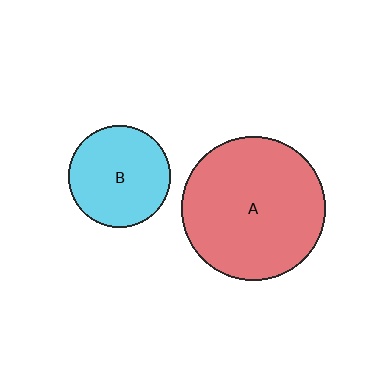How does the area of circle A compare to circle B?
Approximately 2.0 times.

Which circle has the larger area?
Circle A (red).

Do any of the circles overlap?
No, none of the circles overlap.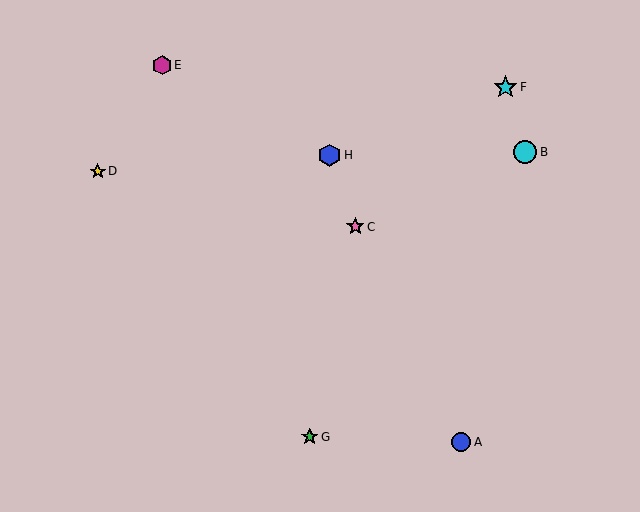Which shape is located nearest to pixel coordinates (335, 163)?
The blue hexagon (labeled H) at (329, 155) is nearest to that location.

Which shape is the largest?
The cyan star (labeled F) is the largest.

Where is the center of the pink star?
The center of the pink star is at (355, 227).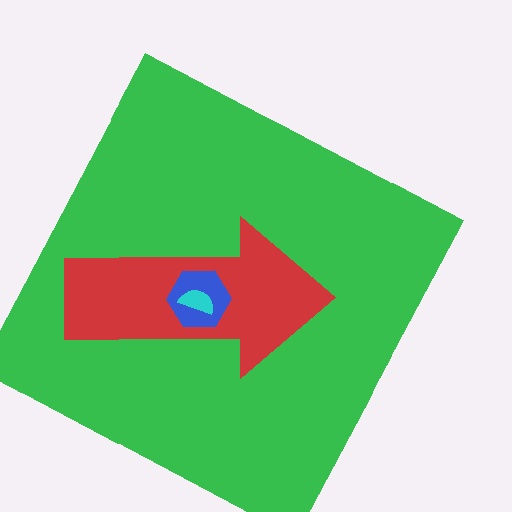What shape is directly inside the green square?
The red arrow.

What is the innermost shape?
The cyan semicircle.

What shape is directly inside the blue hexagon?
The cyan semicircle.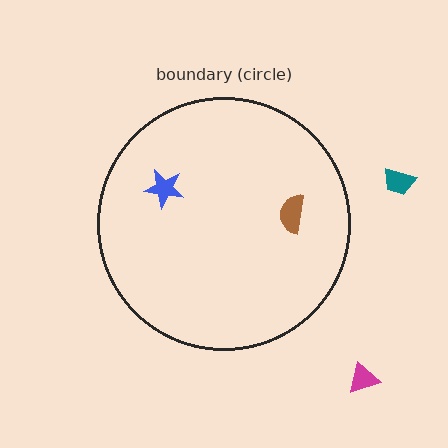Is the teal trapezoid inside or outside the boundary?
Outside.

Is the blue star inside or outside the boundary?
Inside.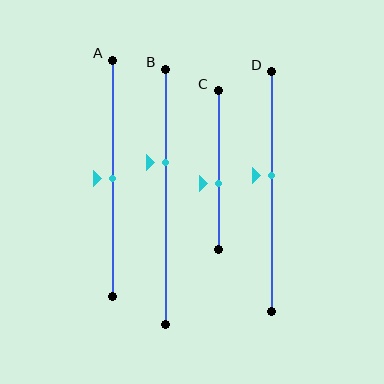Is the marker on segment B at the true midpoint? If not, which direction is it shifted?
No, the marker on segment B is shifted upward by about 13% of the segment length.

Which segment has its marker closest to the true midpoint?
Segment A has its marker closest to the true midpoint.